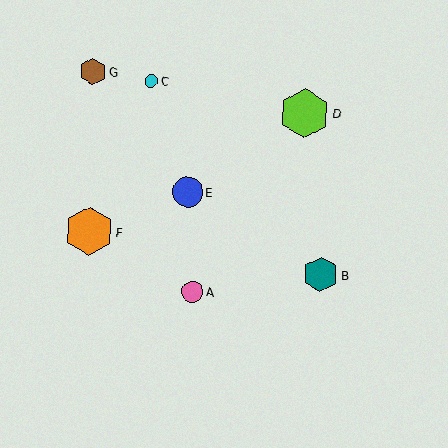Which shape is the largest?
The lime hexagon (labeled D) is the largest.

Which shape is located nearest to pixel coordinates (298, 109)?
The lime hexagon (labeled D) at (305, 113) is nearest to that location.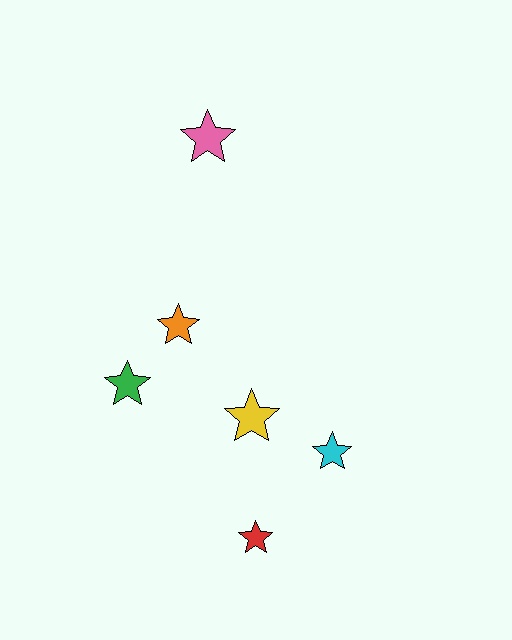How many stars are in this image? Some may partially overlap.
There are 6 stars.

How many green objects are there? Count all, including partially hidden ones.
There is 1 green object.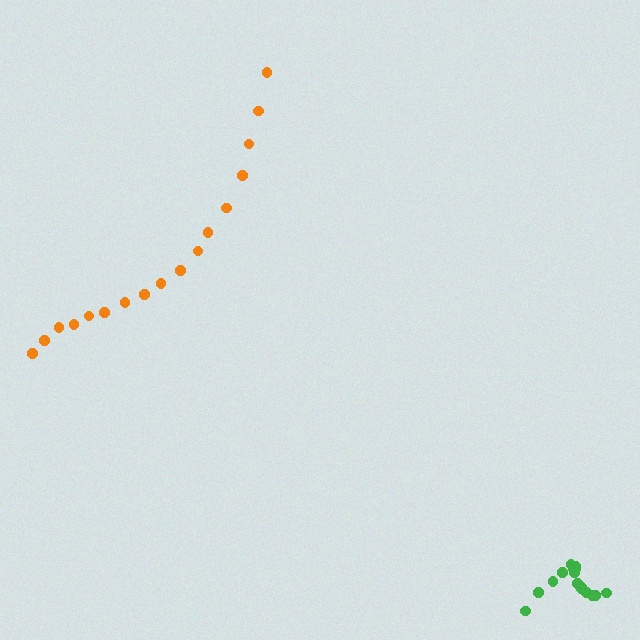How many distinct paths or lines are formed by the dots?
There are 2 distinct paths.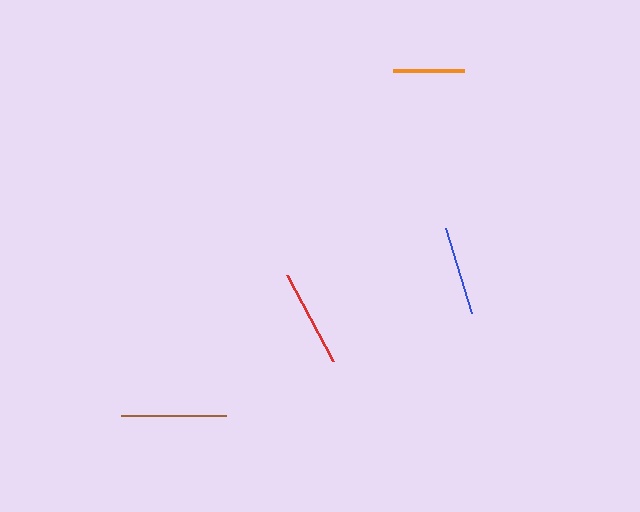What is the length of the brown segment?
The brown segment is approximately 105 pixels long.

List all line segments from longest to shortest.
From longest to shortest: brown, red, blue, orange.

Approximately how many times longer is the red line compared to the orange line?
The red line is approximately 1.3 times the length of the orange line.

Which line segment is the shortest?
The orange line is the shortest at approximately 72 pixels.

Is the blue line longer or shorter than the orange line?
The blue line is longer than the orange line.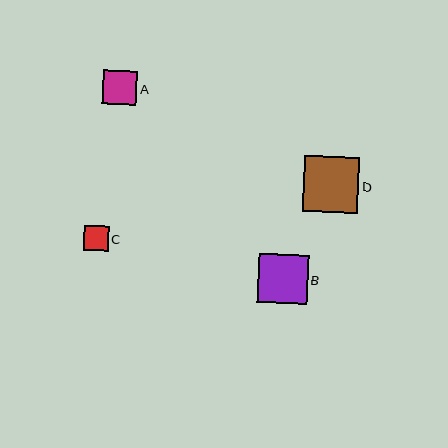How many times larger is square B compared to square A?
Square B is approximately 1.5 times the size of square A.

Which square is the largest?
Square D is the largest with a size of approximately 56 pixels.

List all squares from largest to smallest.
From largest to smallest: D, B, A, C.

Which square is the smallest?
Square C is the smallest with a size of approximately 25 pixels.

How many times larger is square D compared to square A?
Square D is approximately 1.6 times the size of square A.